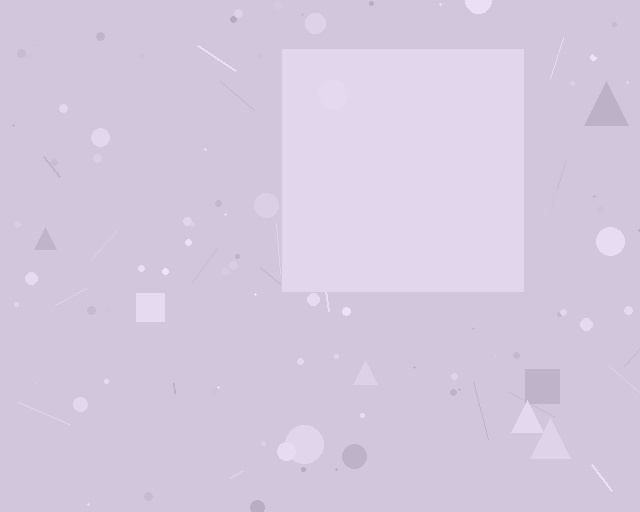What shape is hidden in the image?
A square is hidden in the image.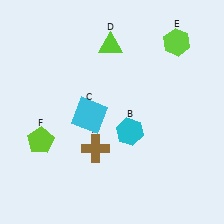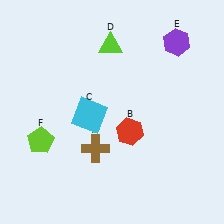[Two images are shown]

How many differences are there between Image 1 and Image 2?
There are 2 differences between the two images.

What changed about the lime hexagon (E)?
In Image 1, E is lime. In Image 2, it changed to purple.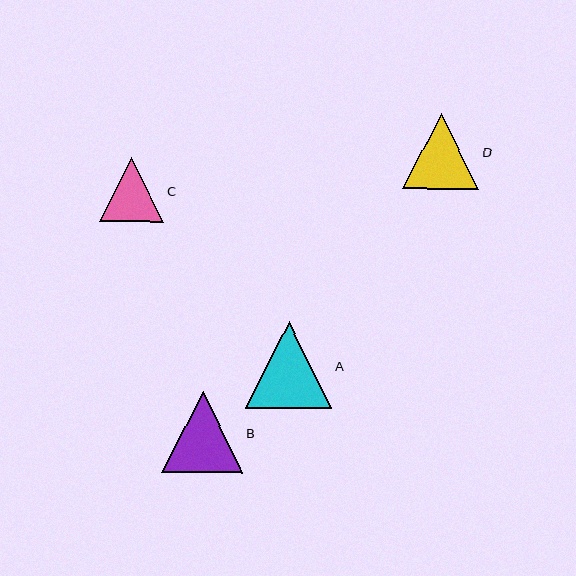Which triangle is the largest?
Triangle A is the largest with a size of approximately 86 pixels.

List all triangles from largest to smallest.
From largest to smallest: A, B, D, C.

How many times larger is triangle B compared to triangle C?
Triangle B is approximately 1.3 times the size of triangle C.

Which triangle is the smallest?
Triangle C is the smallest with a size of approximately 64 pixels.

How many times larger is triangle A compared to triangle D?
Triangle A is approximately 1.1 times the size of triangle D.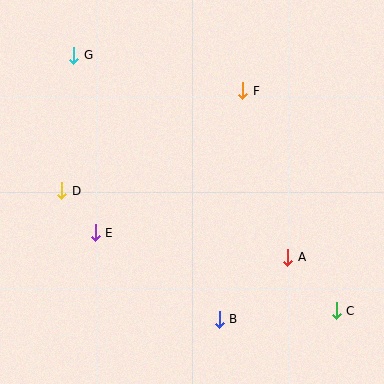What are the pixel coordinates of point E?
Point E is at (95, 233).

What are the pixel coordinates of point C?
Point C is at (336, 311).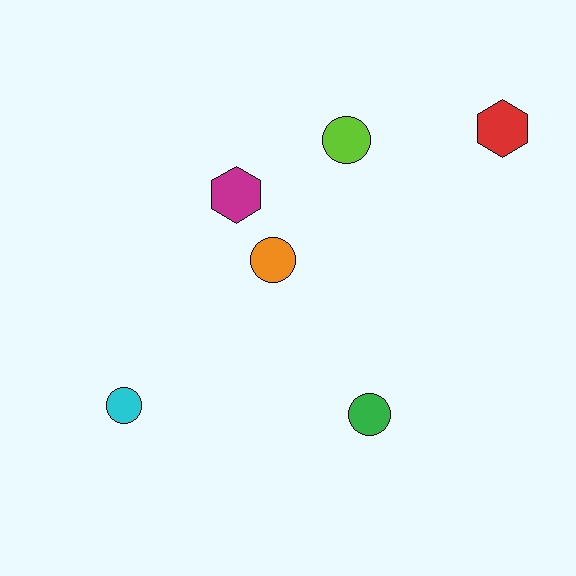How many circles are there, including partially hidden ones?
There are 4 circles.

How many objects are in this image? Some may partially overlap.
There are 6 objects.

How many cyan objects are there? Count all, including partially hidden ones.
There is 1 cyan object.